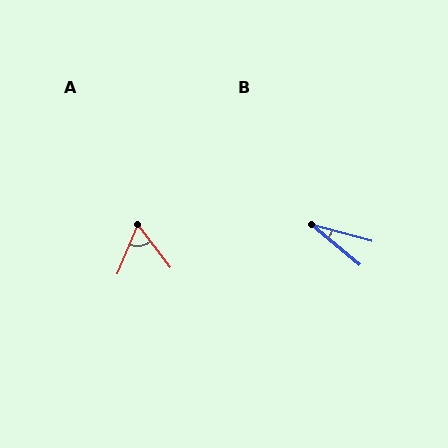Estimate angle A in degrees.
Approximately 59 degrees.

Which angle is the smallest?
B, at approximately 24 degrees.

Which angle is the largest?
A, at approximately 59 degrees.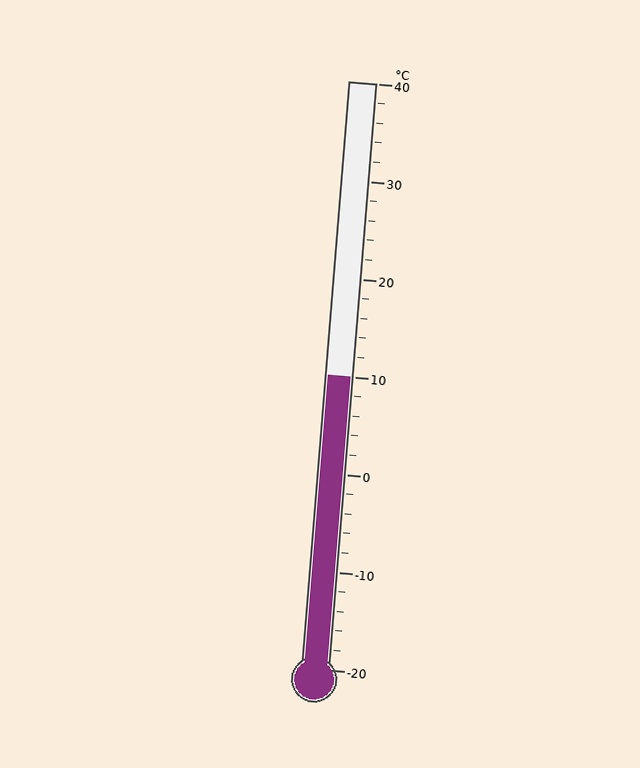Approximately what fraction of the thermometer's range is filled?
The thermometer is filled to approximately 50% of its range.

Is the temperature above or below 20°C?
The temperature is below 20°C.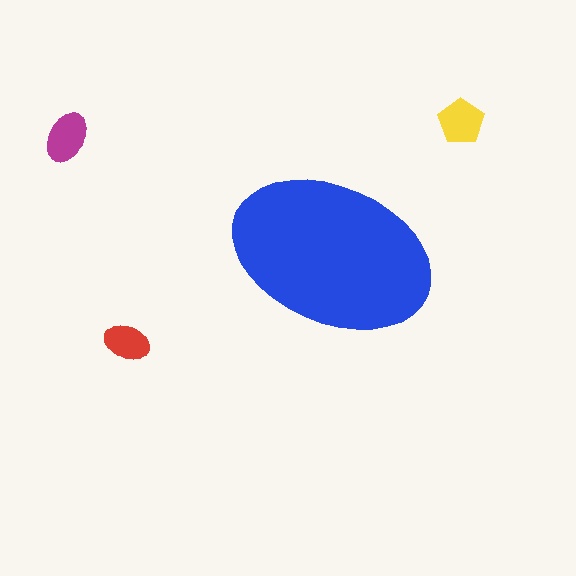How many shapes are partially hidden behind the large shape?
0 shapes are partially hidden.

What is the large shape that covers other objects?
A blue ellipse.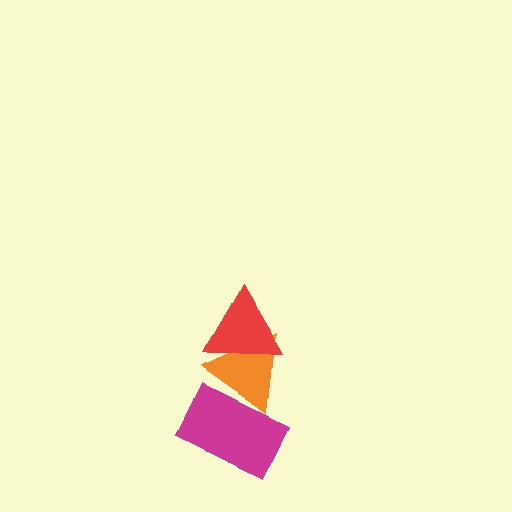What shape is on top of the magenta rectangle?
The orange triangle is on top of the magenta rectangle.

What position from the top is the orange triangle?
The orange triangle is 2nd from the top.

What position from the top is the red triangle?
The red triangle is 1st from the top.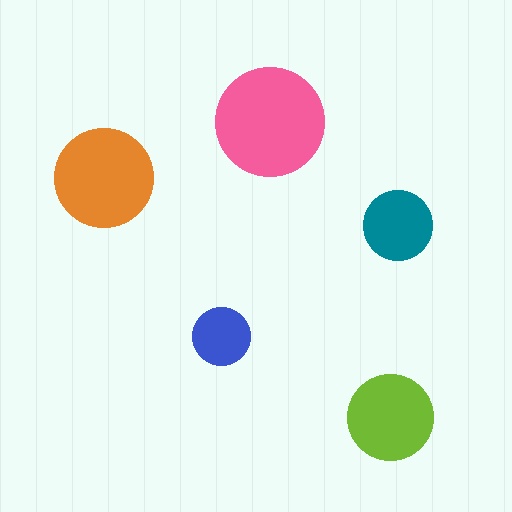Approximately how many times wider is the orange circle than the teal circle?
About 1.5 times wider.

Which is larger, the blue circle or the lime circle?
The lime one.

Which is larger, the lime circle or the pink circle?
The pink one.